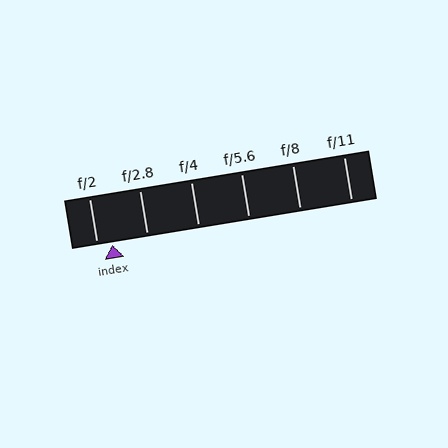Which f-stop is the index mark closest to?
The index mark is closest to f/2.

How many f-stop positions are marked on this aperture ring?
There are 6 f-stop positions marked.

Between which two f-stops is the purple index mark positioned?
The index mark is between f/2 and f/2.8.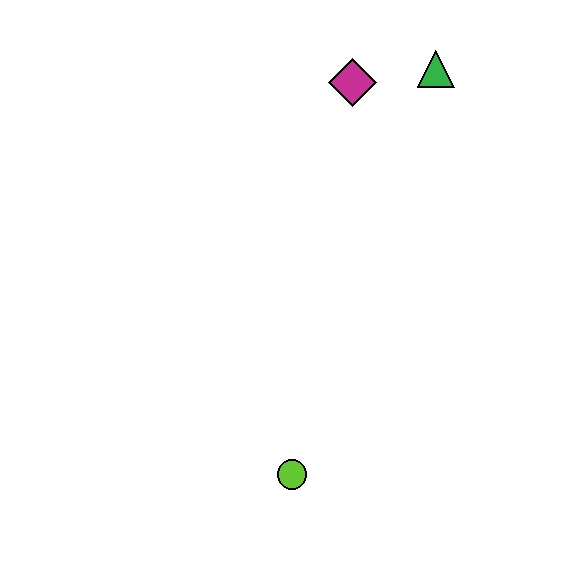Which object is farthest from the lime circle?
The green triangle is farthest from the lime circle.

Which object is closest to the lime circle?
The magenta diamond is closest to the lime circle.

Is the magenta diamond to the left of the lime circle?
No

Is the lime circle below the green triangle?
Yes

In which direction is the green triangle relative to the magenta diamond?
The green triangle is to the right of the magenta diamond.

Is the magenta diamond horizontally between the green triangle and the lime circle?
Yes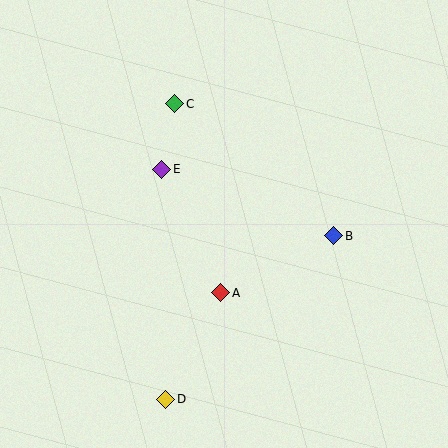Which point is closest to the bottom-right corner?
Point B is closest to the bottom-right corner.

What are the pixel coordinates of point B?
Point B is at (334, 236).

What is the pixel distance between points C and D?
The distance between C and D is 295 pixels.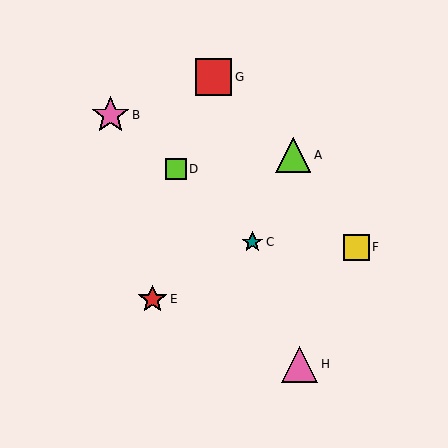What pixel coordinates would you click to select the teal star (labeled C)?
Click at (252, 242) to select the teal star C.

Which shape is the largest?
The pink star (labeled B) is the largest.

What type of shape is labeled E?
Shape E is a red star.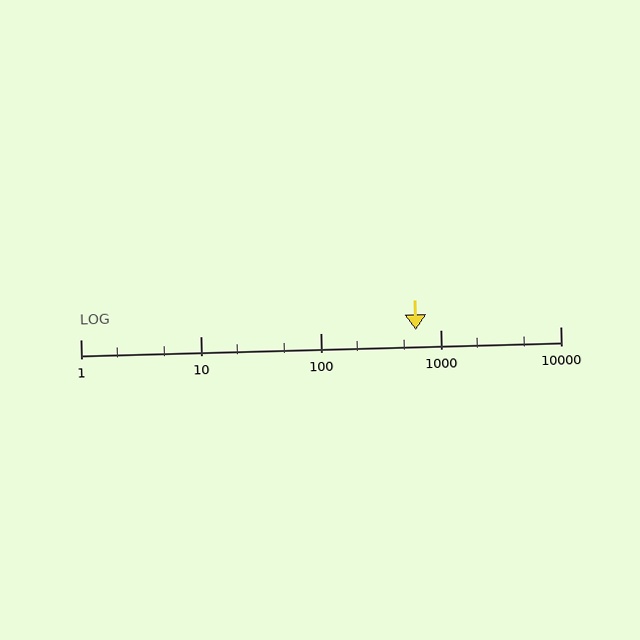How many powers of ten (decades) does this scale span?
The scale spans 4 decades, from 1 to 10000.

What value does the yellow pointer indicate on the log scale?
The pointer indicates approximately 620.